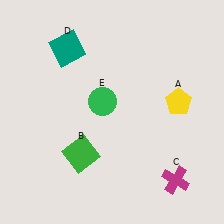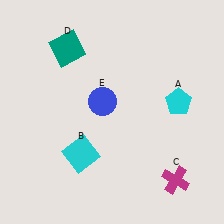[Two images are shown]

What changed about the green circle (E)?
In Image 1, E is green. In Image 2, it changed to blue.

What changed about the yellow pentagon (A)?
In Image 1, A is yellow. In Image 2, it changed to cyan.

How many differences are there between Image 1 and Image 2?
There are 3 differences between the two images.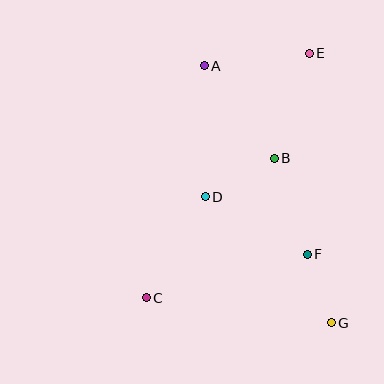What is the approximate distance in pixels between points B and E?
The distance between B and E is approximately 111 pixels.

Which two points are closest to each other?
Points F and G are closest to each other.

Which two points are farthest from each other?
Points C and E are farthest from each other.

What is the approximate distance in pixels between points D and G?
The distance between D and G is approximately 178 pixels.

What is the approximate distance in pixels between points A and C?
The distance between A and C is approximately 239 pixels.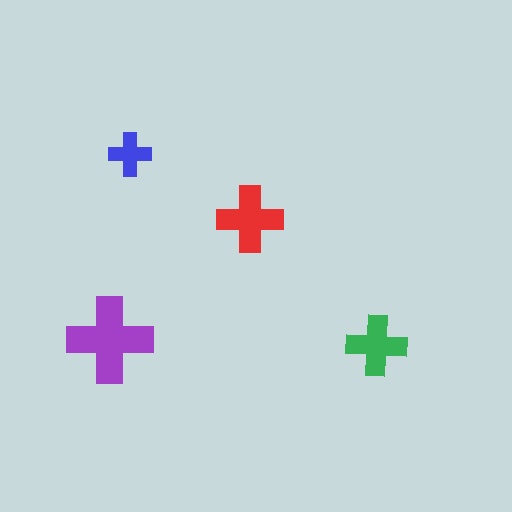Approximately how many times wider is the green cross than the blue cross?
About 1.5 times wider.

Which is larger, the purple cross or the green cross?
The purple one.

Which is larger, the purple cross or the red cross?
The purple one.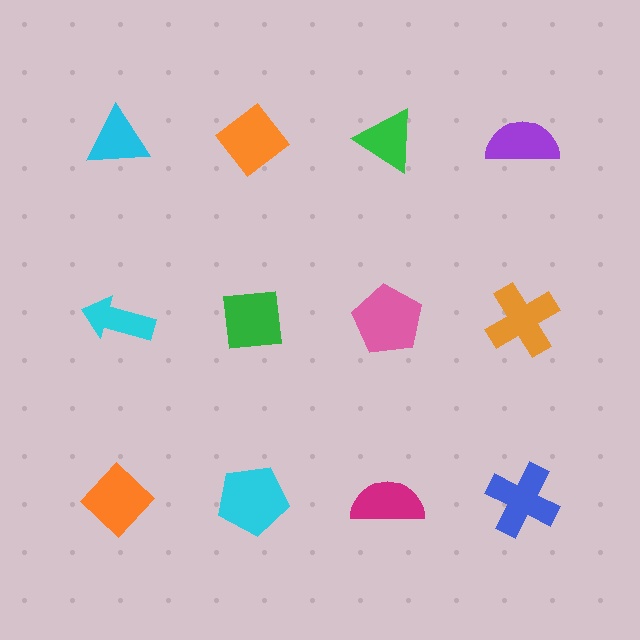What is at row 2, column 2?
A green square.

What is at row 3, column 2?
A cyan pentagon.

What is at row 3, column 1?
An orange diamond.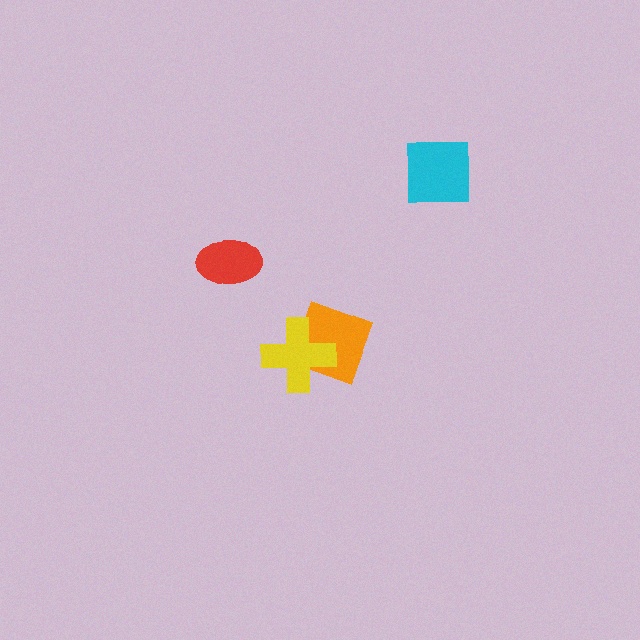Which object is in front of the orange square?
The yellow cross is in front of the orange square.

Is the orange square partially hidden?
Yes, it is partially covered by another shape.